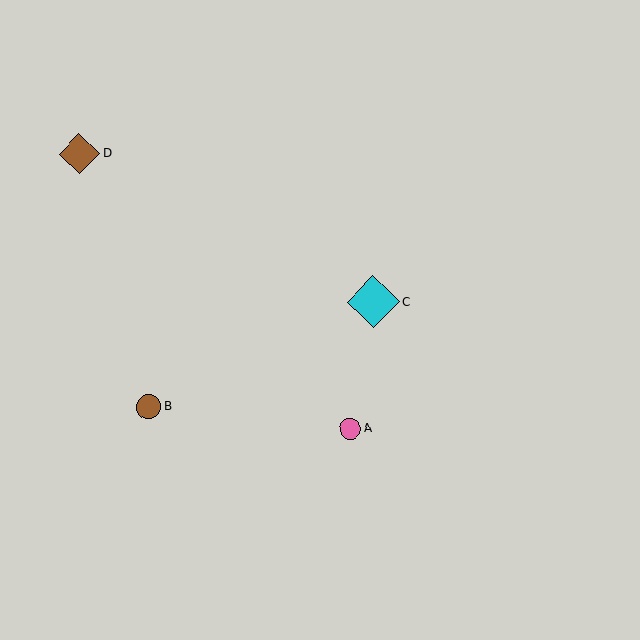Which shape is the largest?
The cyan diamond (labeled C) is the largest.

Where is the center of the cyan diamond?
The center of the cyan diamond is at (373, 302).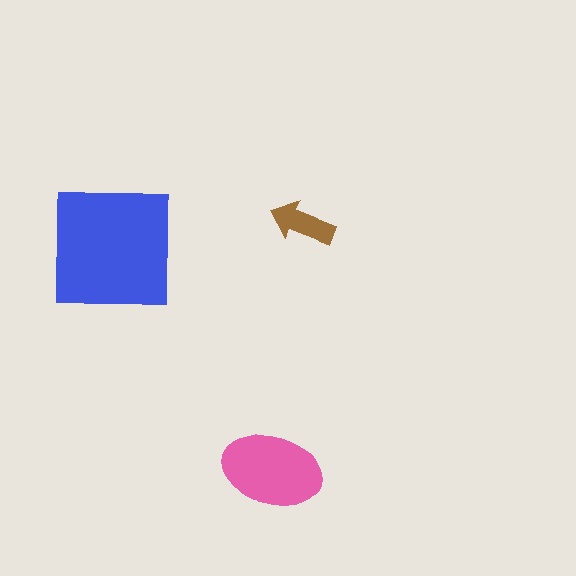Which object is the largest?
The blue square.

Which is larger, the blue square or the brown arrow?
The blue square.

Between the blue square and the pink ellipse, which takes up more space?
The blue square.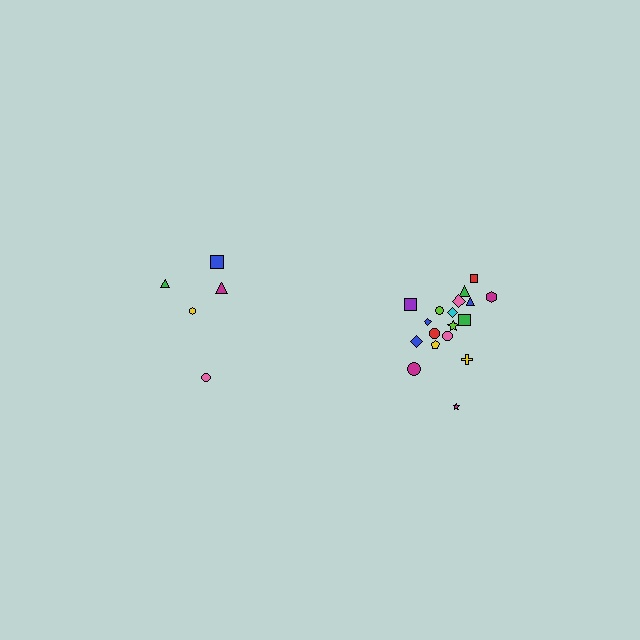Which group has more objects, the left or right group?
The right group.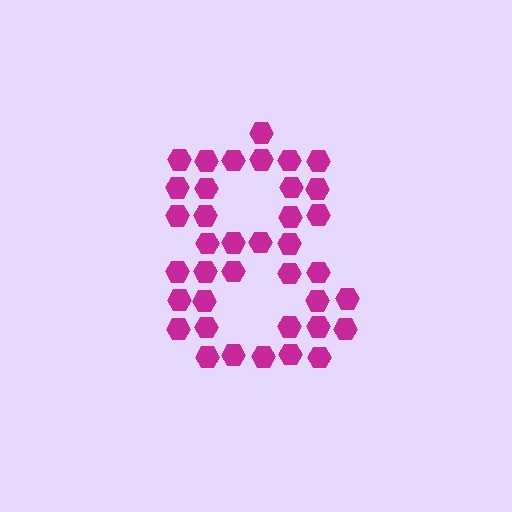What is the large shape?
The large shape is the digit 8.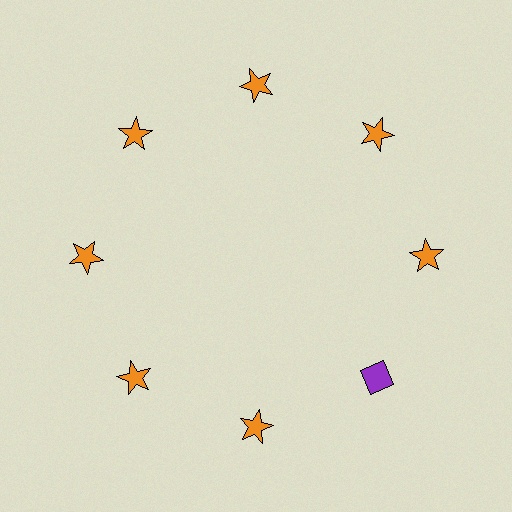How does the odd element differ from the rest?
It differs in both color (purple instead of orange) and shape (diamond instead of star).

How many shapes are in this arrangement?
There are 8 shapes arranged in a ring pattern.